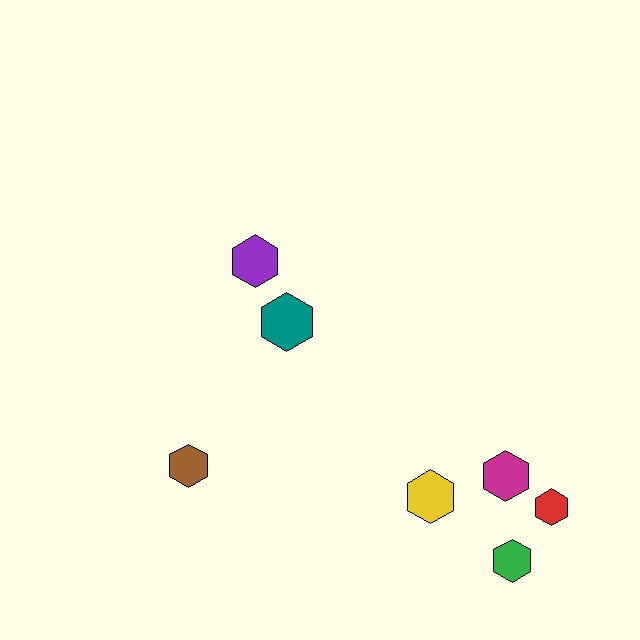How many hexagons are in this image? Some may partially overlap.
There are 7 hexagons.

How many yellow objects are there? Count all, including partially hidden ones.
There is 1 yellow object.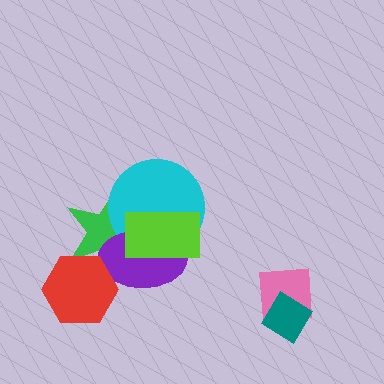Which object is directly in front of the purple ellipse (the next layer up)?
The lime rectangle is directly in front of the purple ellipse.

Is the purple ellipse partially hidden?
Yes, it is partially covered by another shape.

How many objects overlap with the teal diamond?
1 object overlaps with the teal diamond.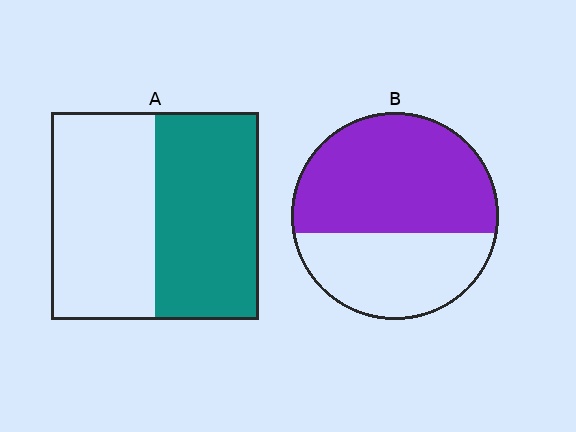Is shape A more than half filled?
Roughly half.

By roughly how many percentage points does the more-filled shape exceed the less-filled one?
By roughly 10 percentage points (B over A).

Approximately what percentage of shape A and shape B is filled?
A is approximately 50% and B is approximately 60%.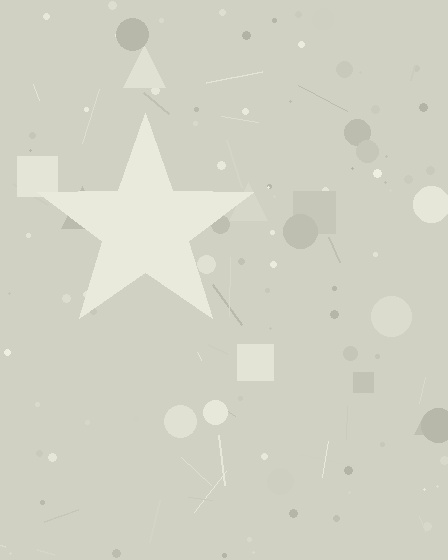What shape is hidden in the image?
A star is hidden in the image.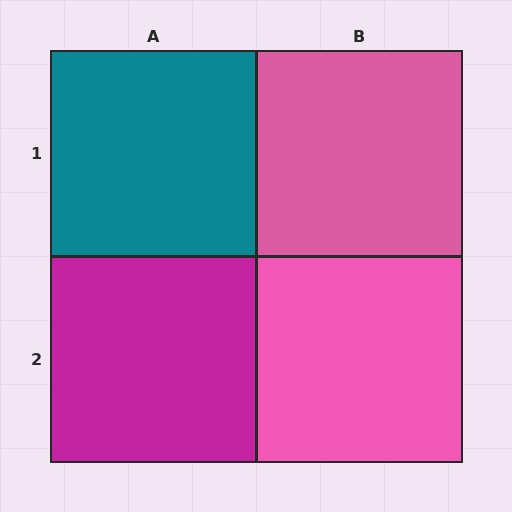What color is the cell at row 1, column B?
Pink.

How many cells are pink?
2 cells are pink.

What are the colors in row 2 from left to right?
Magenta, pink.